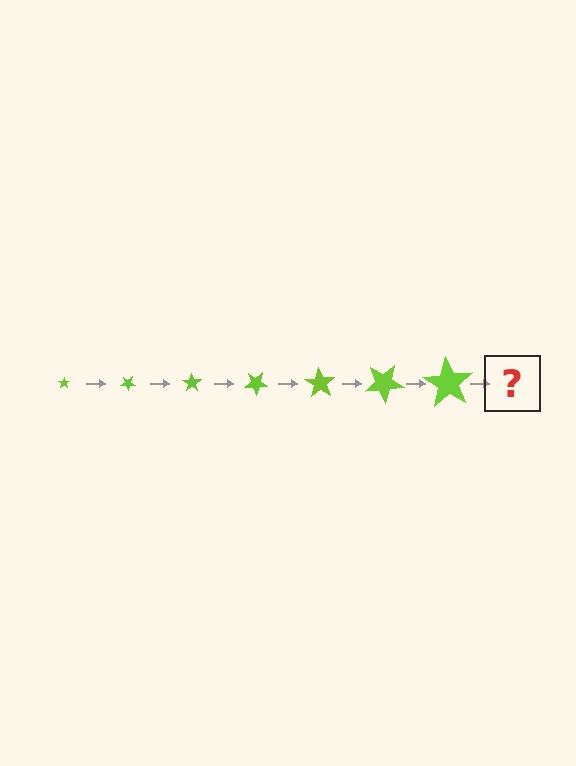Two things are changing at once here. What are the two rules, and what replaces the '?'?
The two rules are that the star grows larger each step and it rotates 35 degrees each step. The '?' should be a star, larger than the previous one and rotated 245 degrees from the start.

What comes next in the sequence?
The next element should be a star, larger than the previous one and rotated 245 degrees from the start.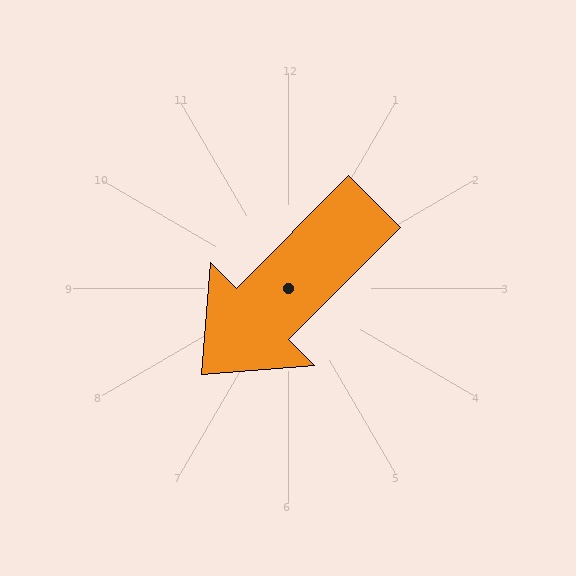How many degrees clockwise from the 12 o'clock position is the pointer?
Approximately 225 degrees.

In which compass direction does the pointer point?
Southwest.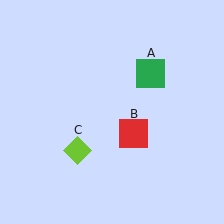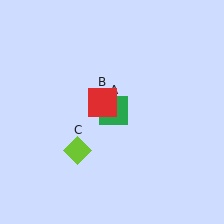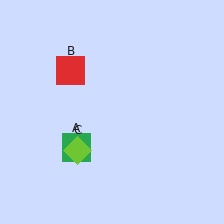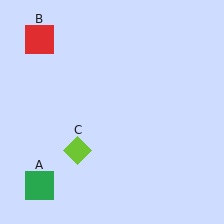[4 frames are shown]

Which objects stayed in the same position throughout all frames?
Lime diamond (object C) remained stationary.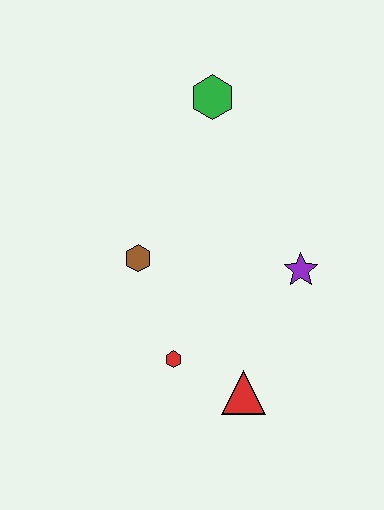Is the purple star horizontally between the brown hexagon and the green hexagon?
No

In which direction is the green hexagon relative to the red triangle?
The green hexagon is above the red triangle.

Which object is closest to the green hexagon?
The brown hexagon is closest to the green hexagon.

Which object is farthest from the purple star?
The green hexagon is farthest from the purple star.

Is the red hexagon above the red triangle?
Yes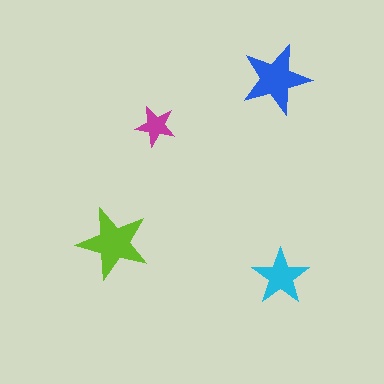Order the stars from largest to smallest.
the lime one, the blue one, the cyan one, the magenta one.